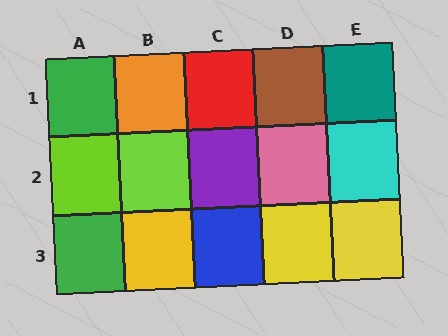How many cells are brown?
1 cell is brown.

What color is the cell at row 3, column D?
Yellow.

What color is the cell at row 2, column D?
Pink.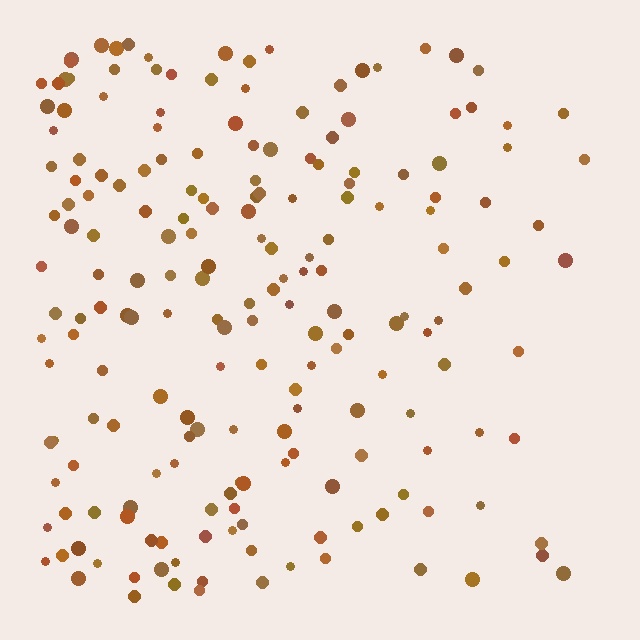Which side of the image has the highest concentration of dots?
The left.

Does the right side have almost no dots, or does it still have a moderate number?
Still a moderate number, just noticeably fewer than the left.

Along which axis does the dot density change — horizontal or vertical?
Horizontal.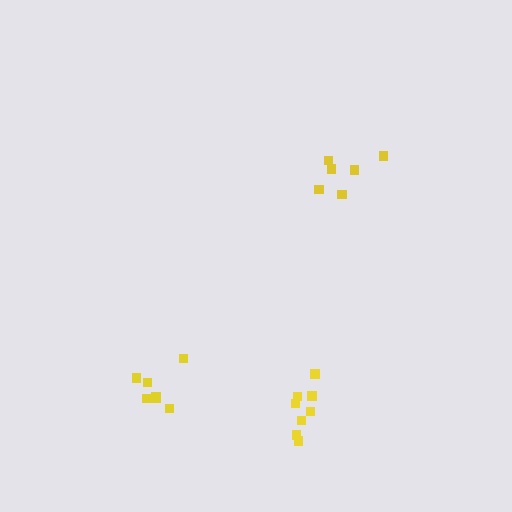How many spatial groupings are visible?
There are 3 spatial groupings.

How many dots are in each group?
Group 1: 6 dots, Group 2: 8 dots, Group 3: 7 dots (21 total).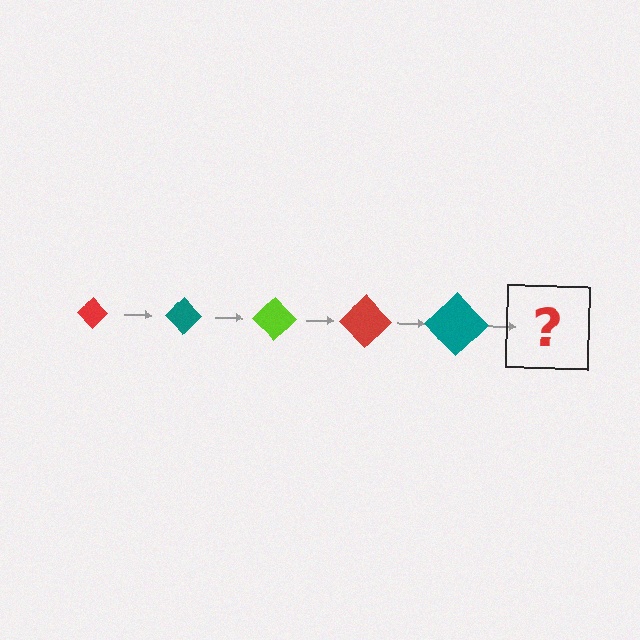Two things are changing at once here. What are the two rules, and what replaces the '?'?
The two rules are that the diamond grows larger each step and the color cycles through red, teal, and lime. The '?' should be a lime diamond, larger than the previous one.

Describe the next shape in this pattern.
It should be a lime diamond, larger than the previous one.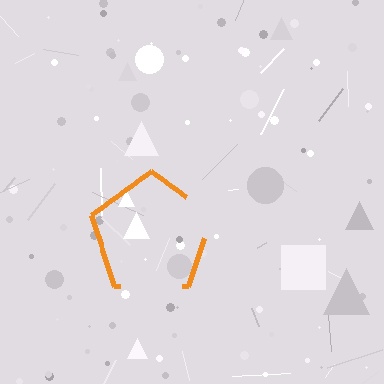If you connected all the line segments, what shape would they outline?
They would outline a pentagon.